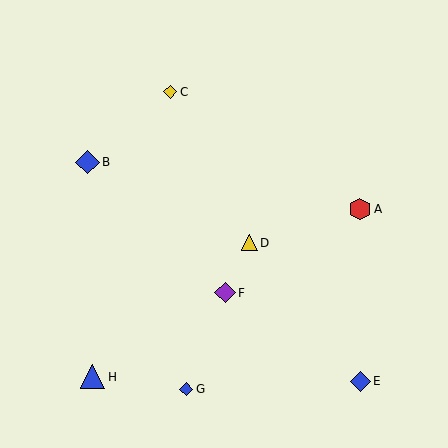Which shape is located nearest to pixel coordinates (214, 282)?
The purple diamond (labeled F) at (225, 293) is nearest to that location.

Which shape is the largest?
The blue triangle (labeled H) is the largest.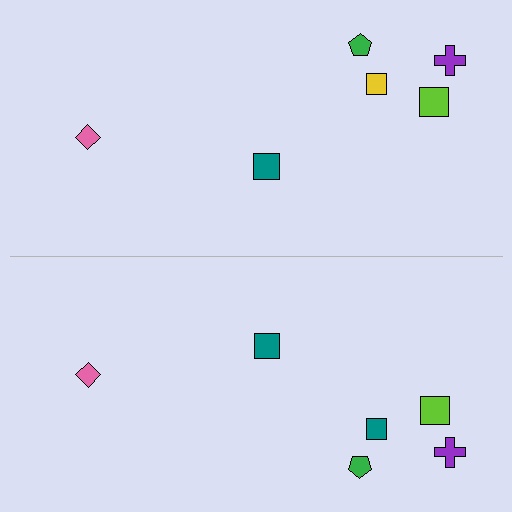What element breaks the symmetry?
The teal square on the bottom side breaks the symmetry — its mirror counterpart is yellow.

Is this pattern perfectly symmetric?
No, the pattern is not perfectly symmetric. The teal square on the bottom side breaks the symmetry — its mirror counterpart is yellow.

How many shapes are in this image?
There are 12 shapes in this image.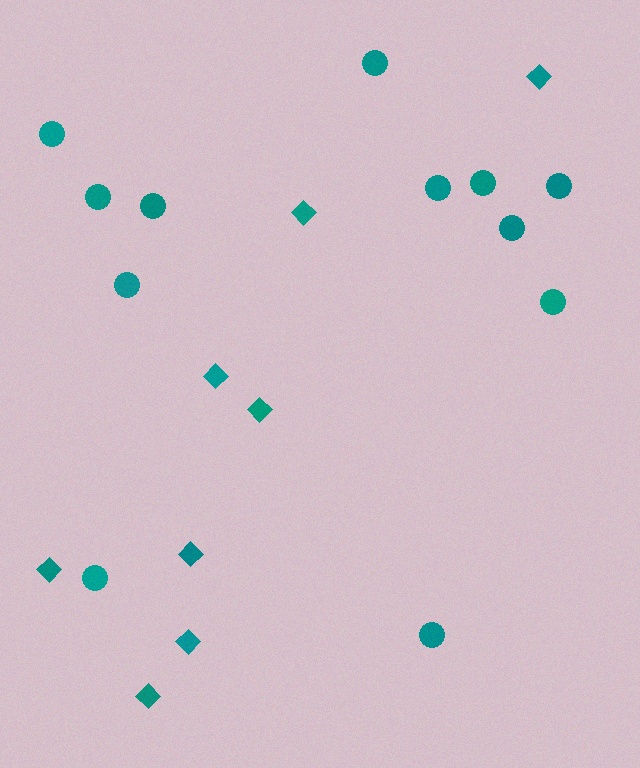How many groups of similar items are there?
There are 2 groups: one group of diamonds (8) and one group of circles (12).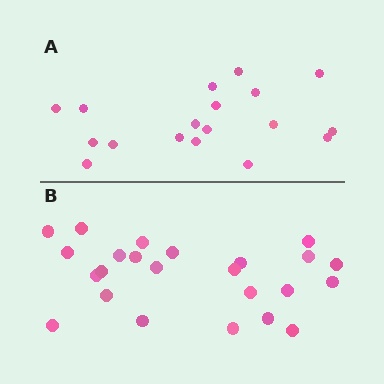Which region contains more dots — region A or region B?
Region B (the bottom region) has more dots.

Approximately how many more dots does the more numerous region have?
Region B has about 6 more dots than region A.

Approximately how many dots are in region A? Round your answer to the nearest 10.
About 20 dots. (The exact count is 18, which rounds to 20.)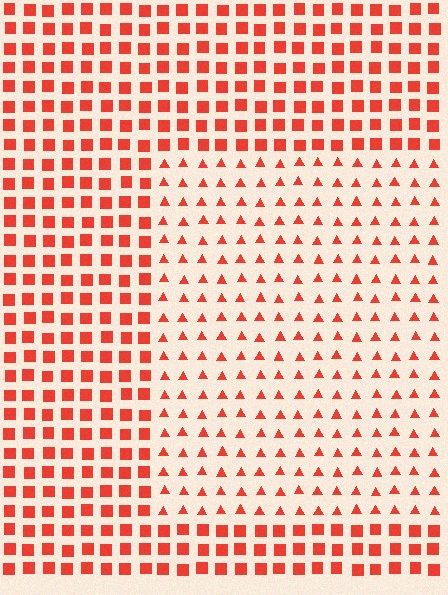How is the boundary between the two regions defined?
The boundary is defined by a change in element shape: triangles inside vs. squares outside. All elements share the same color and spacing.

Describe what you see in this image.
The image is filled with small red elements arranged in a uniform grid. A rectangle-shaped region contains triangles, while the surrounding area contains squares. The boundary is defined purely by the change in element shape.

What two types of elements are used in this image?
The image uses triangles inside the rectangle region and squares outside it.